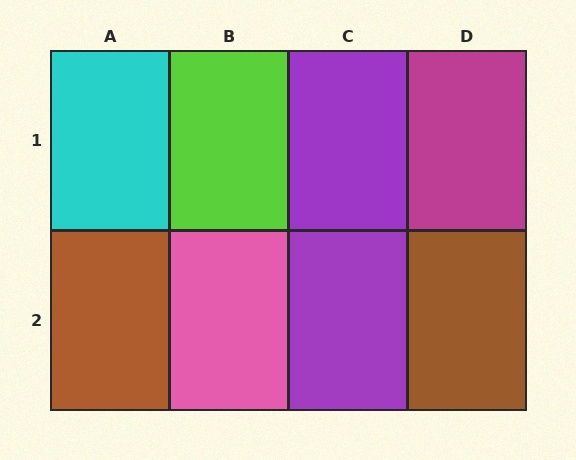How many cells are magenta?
1 cell is magenta.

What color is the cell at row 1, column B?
Lime.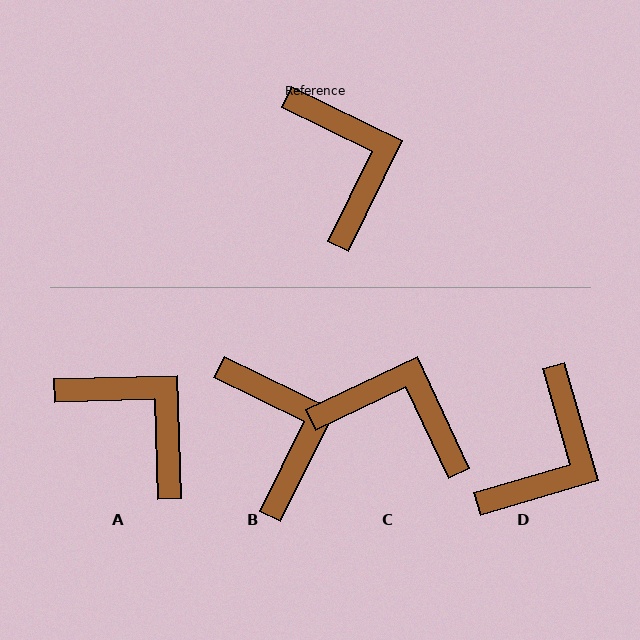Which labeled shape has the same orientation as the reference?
B.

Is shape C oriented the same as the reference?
No, it is off by about 51 degrees.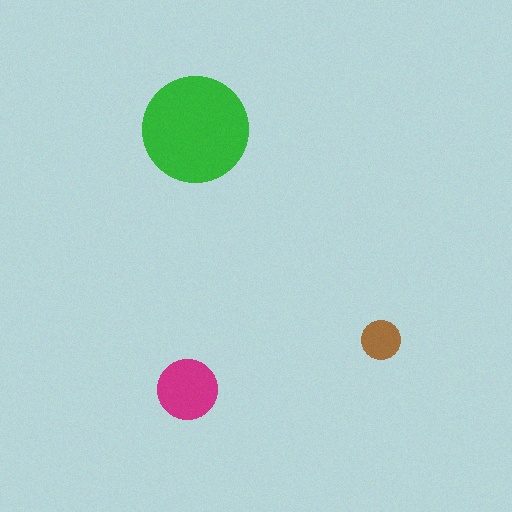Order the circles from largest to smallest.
the green one, the magenta one, the brown one.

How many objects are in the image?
There are 3 objects in the image.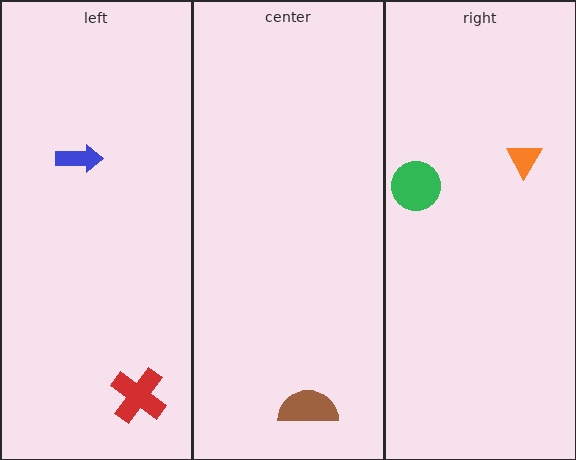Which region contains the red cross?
The left region.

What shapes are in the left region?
The blue arrow, the red cross.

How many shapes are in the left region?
2.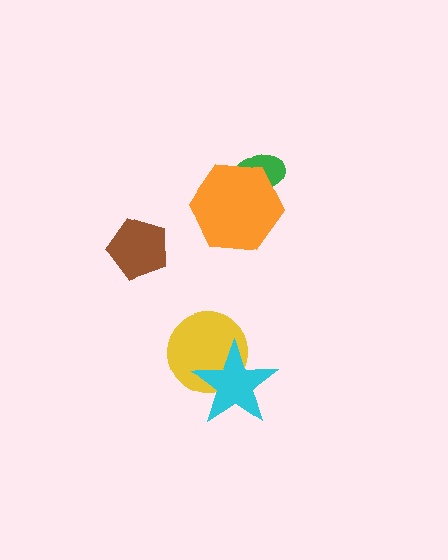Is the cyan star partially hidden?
No, no other shape covers it.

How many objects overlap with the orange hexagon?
1 object overlaps with the orange hexagon.